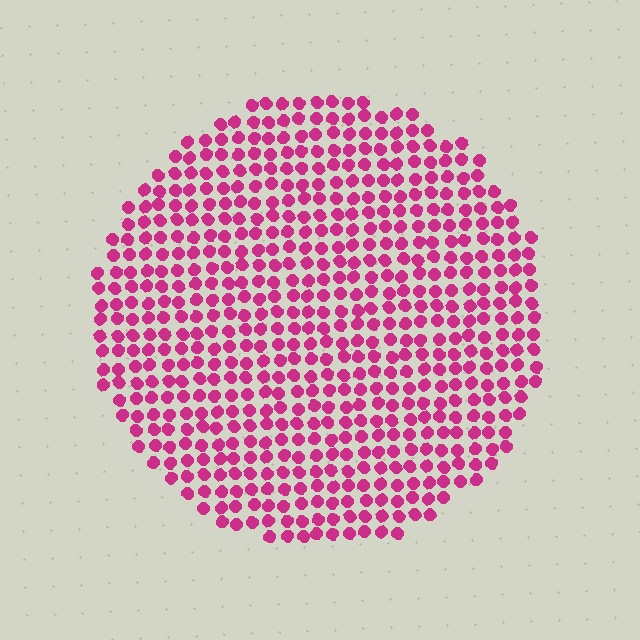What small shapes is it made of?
It is made of small circles.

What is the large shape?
The large shape is a circle.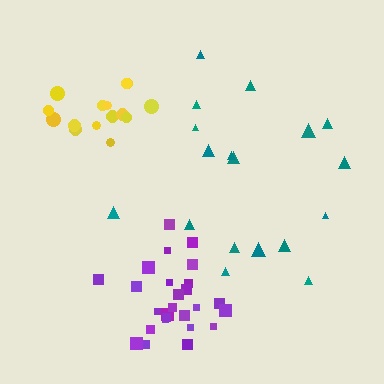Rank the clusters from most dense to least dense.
purple, yellow, teal.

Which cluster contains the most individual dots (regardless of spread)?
Purple (26).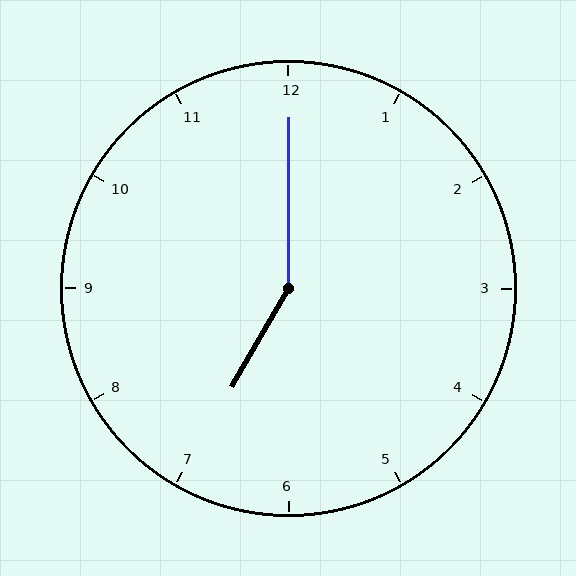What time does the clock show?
7:00.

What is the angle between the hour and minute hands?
Approximately 150 degrees.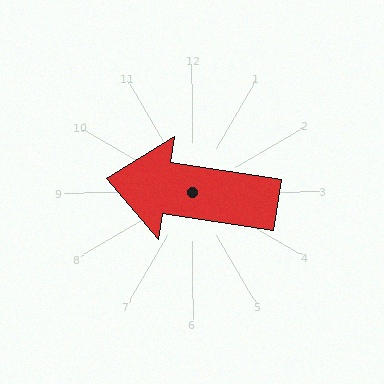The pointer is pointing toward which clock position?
Roughly 9 o'clock.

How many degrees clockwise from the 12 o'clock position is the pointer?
Approximately 279 degrees.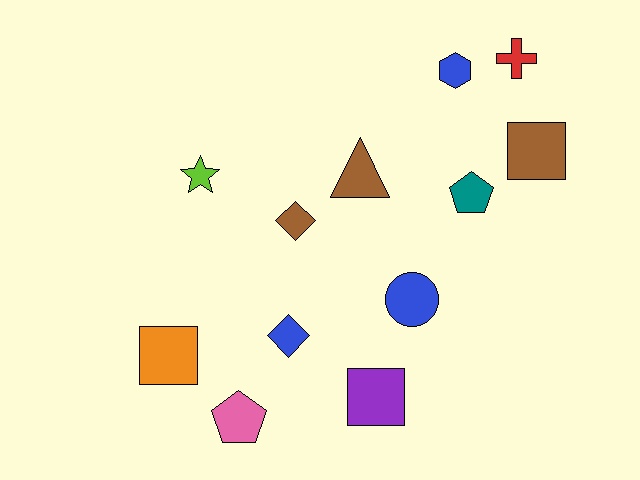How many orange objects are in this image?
There is 1 orange object.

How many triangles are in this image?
There is 1 triangle.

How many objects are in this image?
There are 12 objects.